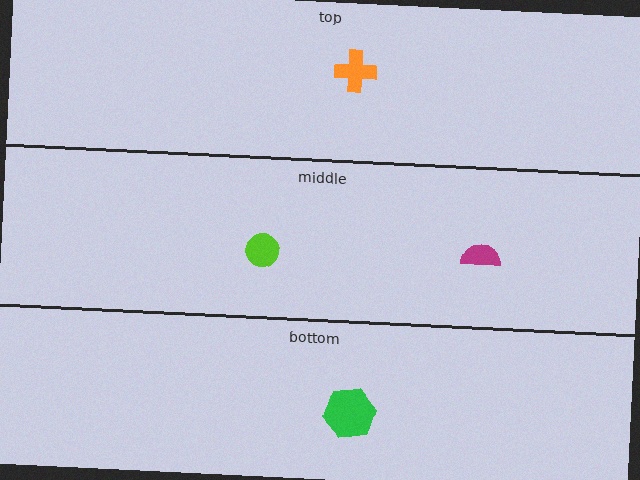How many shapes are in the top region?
1.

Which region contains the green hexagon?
The bottom region.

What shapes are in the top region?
The orange cross.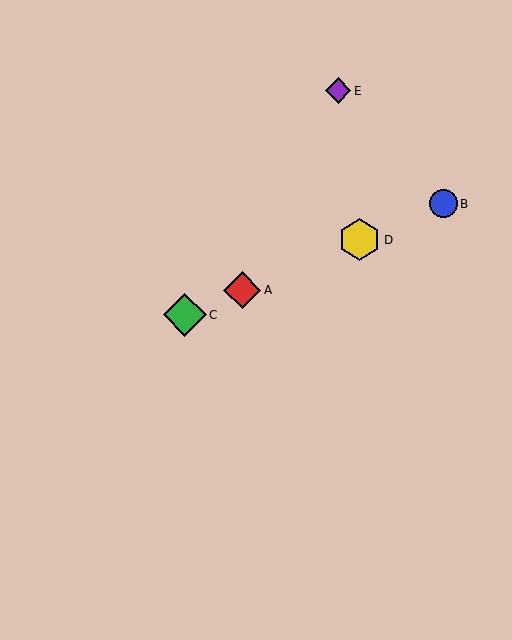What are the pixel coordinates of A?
Object A is at (242, 290).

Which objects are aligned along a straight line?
Objects A, B, C, D are aligned along a straight line.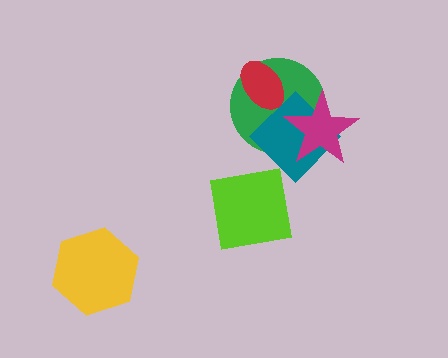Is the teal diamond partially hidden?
Yes, it is partially covered by another shape.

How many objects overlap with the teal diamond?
3 objects overlap with the teal diamond.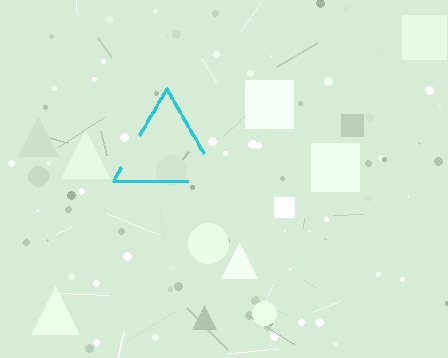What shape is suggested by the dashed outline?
The dashed outline suggests a triangle.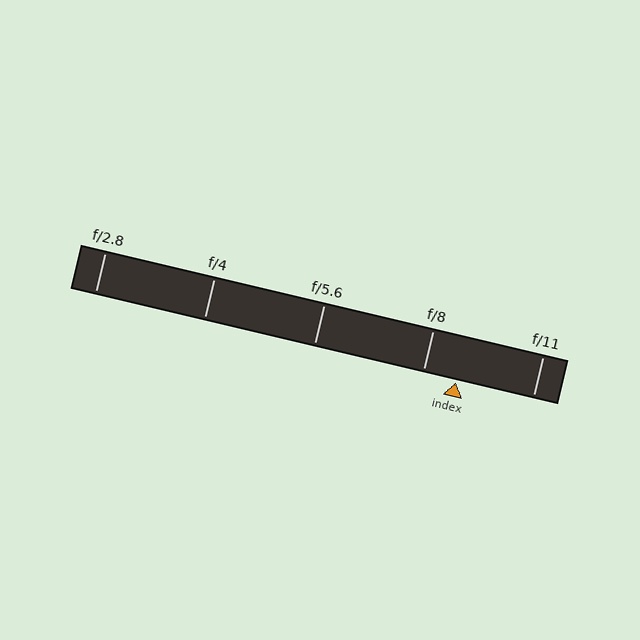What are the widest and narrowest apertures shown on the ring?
The widest aperture shown is f/2.8 and the narrowest is f/11.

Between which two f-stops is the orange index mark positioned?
The index mark is between f/8 and f/11.